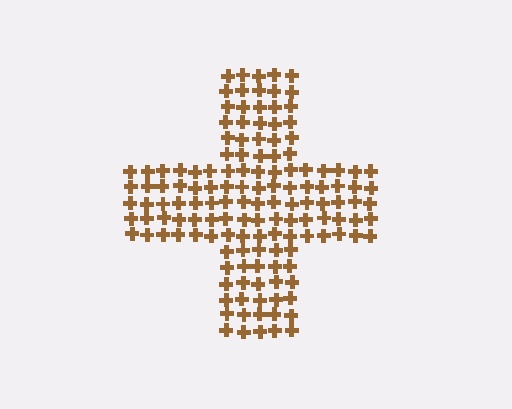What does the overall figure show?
The overall figure shows a cross.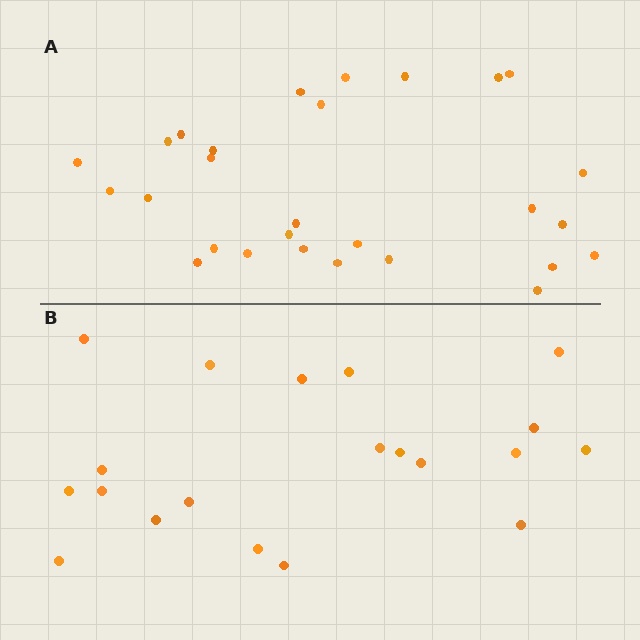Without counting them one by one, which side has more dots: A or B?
Region A (the top region) has more dots.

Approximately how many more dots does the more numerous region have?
Region A has roughly 8 or so more dots than region B.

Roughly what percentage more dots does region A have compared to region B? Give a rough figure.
About 40% more.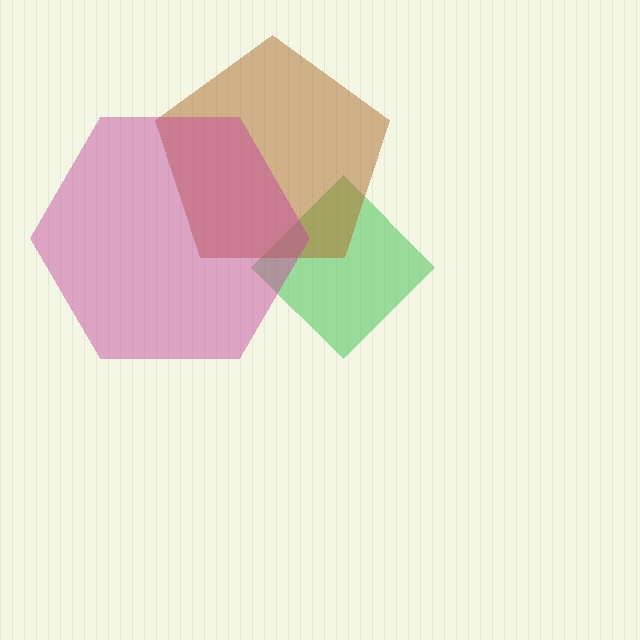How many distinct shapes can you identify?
There are 3 distinct shapes: a green diamond, a brown pentagon, a magenta hexagon.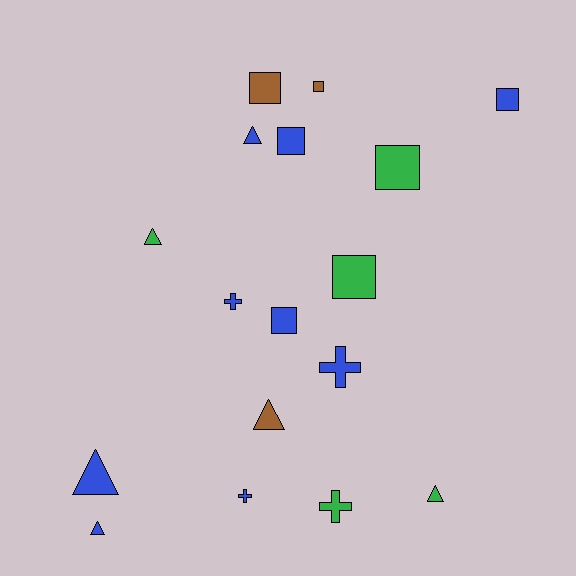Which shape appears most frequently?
Square, with 7 objects.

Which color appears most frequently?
Blue, with 9 objects.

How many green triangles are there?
There are 2 green triangles.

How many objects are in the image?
There are 17 objects.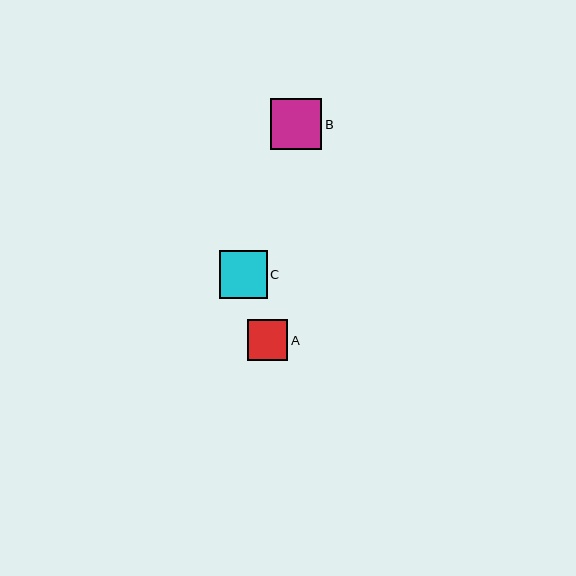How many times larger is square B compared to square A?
Square B is approximately 1.3 times the size of square A.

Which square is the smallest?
Square A is the smallest with a size of approximately 41 pixels.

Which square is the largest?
Square B is the largest with a size of approximately 51 pixels.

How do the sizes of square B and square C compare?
Square B and square C are approximately the same size.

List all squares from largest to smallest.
From largest to smallest: B, C, A.